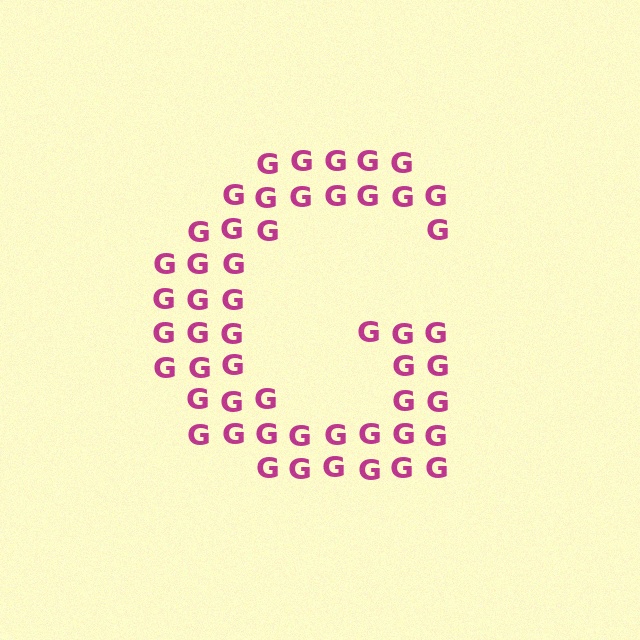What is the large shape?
The large shape is the letter G.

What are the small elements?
The small elements are letter G's.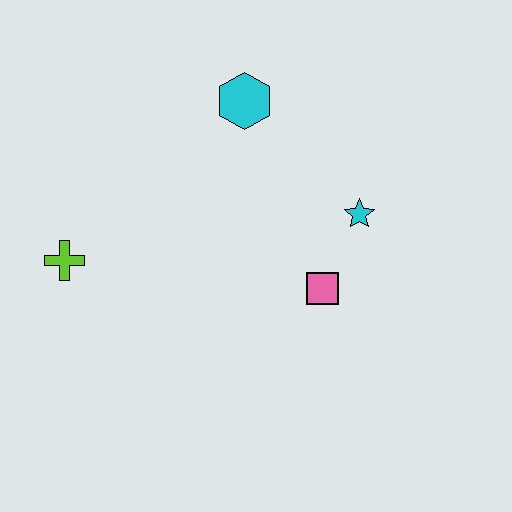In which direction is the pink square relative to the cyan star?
The pink square is below the cyan star.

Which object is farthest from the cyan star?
The lime cross is farthest from the cyan star.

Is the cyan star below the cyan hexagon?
Yes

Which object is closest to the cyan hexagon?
The cyan star is closest to the cyan hexagon.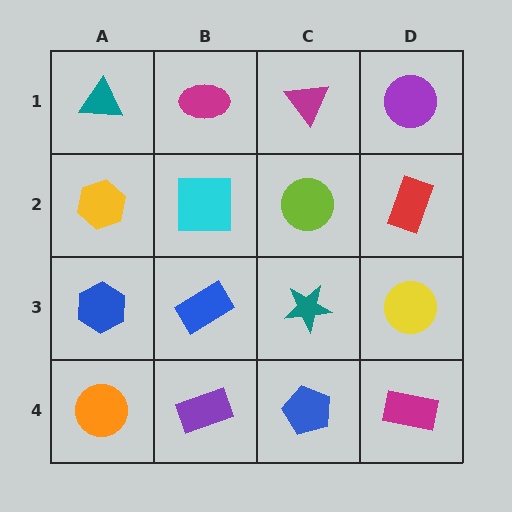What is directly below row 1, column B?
A cyan square.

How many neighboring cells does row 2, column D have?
3.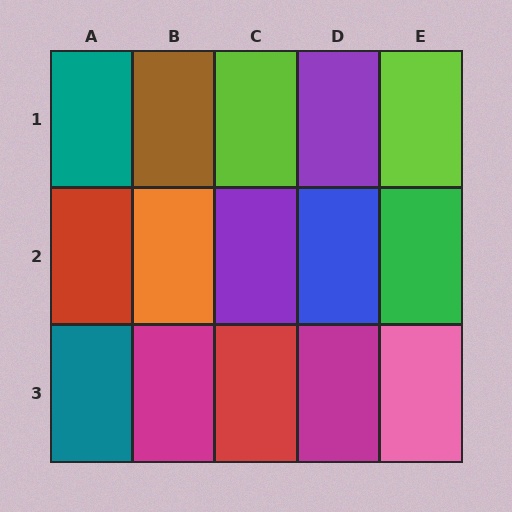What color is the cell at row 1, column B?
Brown.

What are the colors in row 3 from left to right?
Teal, magenta, red, magenta, pink.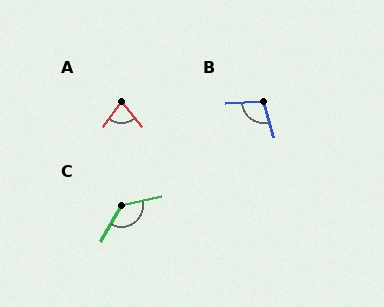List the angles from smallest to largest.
A (76°), B (103°), C (131°).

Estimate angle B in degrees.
Approximately 103 degrees.